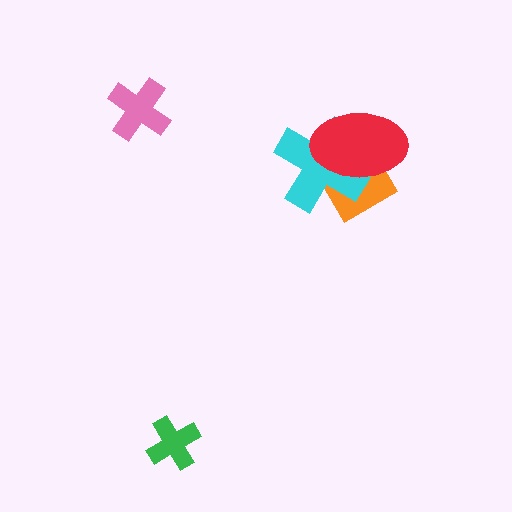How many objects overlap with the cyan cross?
2 objects overlap with the cyan cross.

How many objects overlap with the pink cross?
0 objects overlap with the pink cross.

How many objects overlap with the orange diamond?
2 objects overlap with the orange diamond.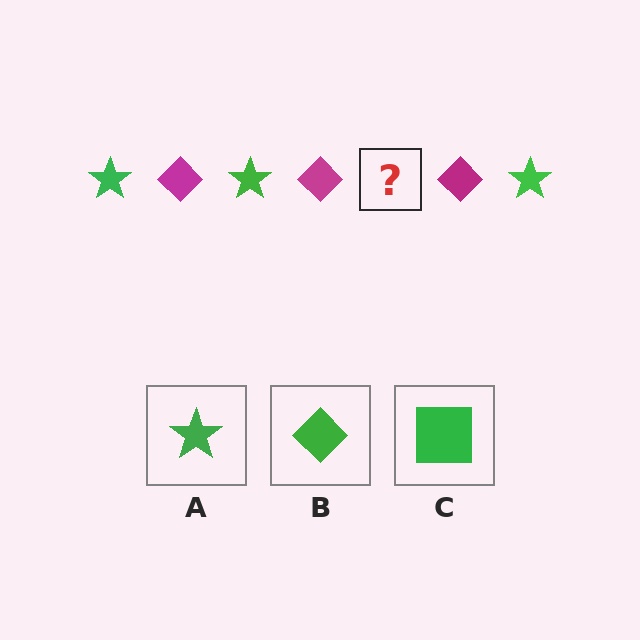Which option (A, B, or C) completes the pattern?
A.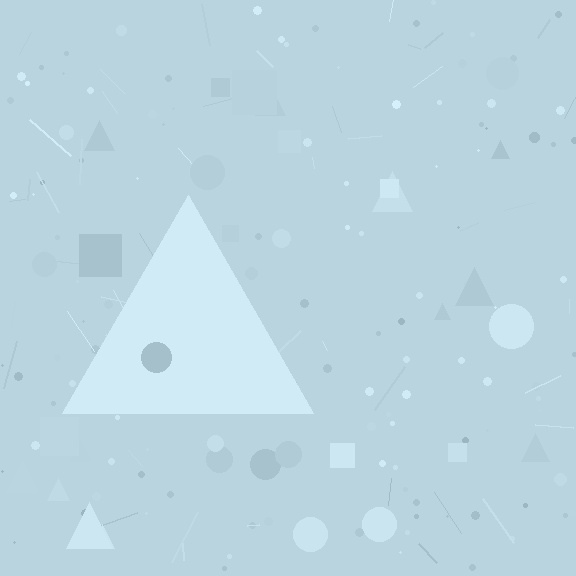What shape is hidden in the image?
A triangle is hidden in the image.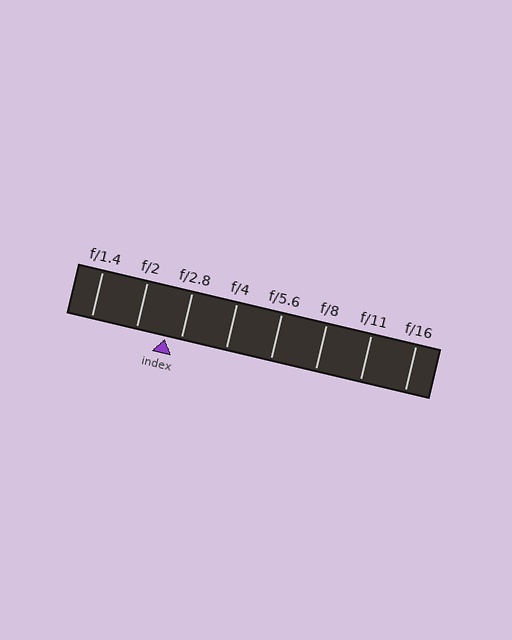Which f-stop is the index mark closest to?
The index mark is closest to f/2.8.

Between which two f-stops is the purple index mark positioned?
The index mark is between f/2 and f/2.8.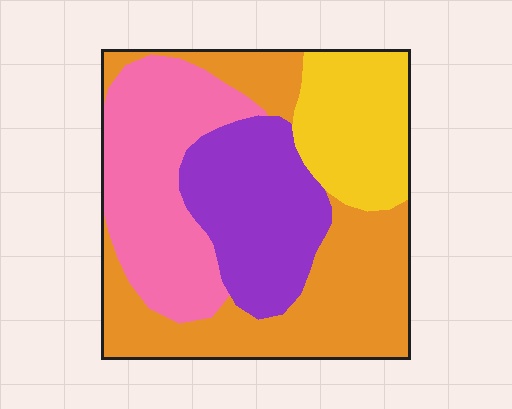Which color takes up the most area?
Orange, at roughly 35%.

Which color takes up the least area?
Yellow, at roughly 15%.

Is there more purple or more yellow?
Purple.